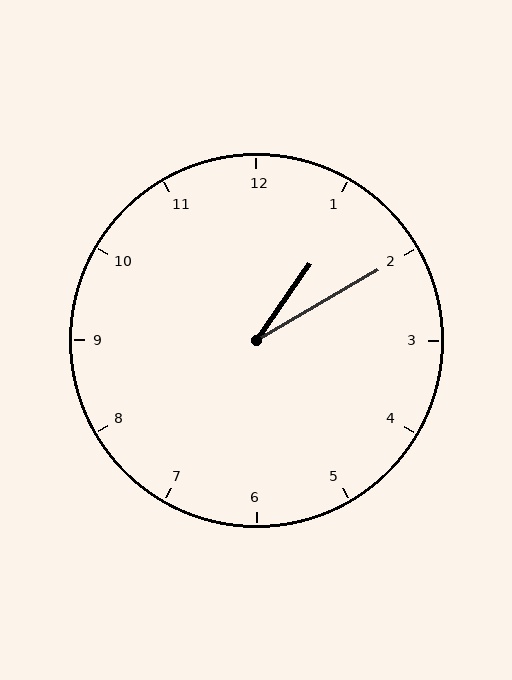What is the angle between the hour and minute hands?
Approximately 25 degrees.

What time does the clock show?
1:10.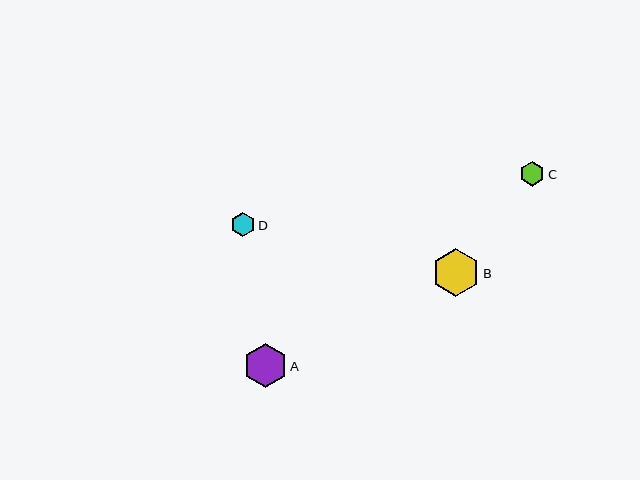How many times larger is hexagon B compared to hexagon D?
Hexagon B is approximately 2.0 times the size of hexagon D.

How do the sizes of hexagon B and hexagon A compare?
Hexagon B and hexagon A are approximately the same size.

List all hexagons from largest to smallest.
From largest to smallest: B, A, C, D.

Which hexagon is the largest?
Hexagon B is the largest with a size of approximately 47 pixels.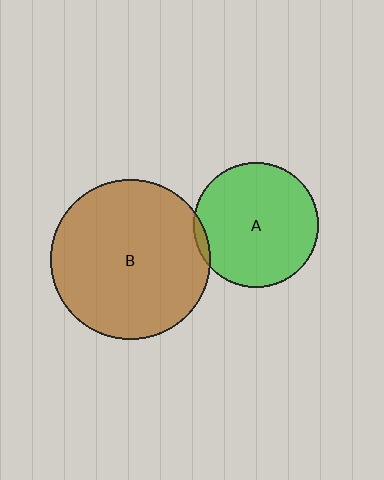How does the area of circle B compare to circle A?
Approximately 1.6 times.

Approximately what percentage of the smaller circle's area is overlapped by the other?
Approximately 5%.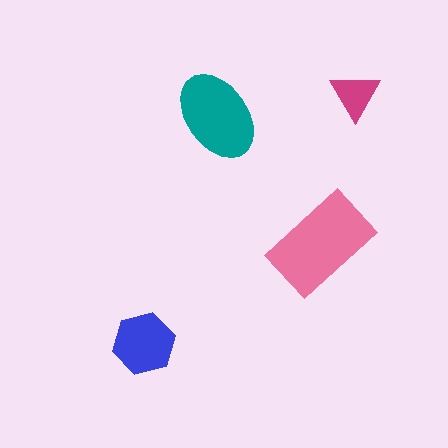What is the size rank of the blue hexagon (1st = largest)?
3rd.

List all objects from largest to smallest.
The pink rectangle, the teal ellipse, the blue hexagon, the magenta triangle.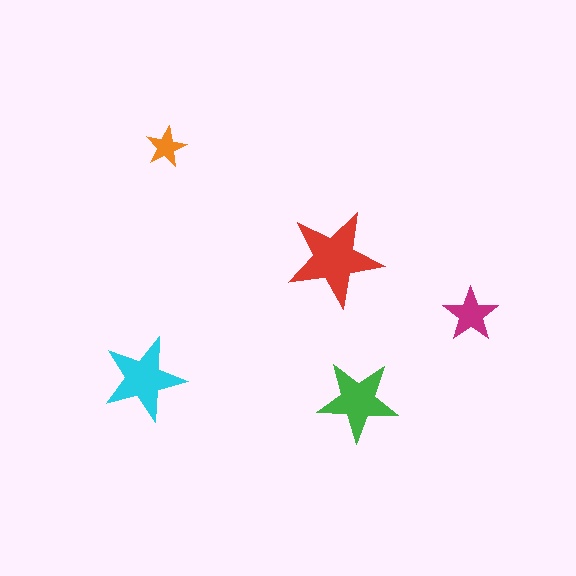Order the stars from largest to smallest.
the red one, the cyan one, the green one, the magenta one, the orange one.